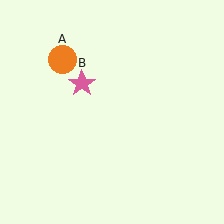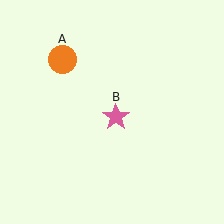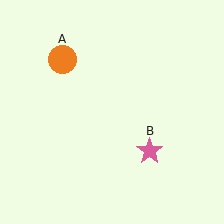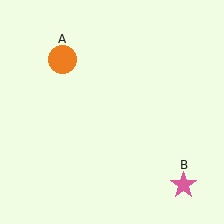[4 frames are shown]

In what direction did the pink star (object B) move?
The pink star (object B) moved down and to the right.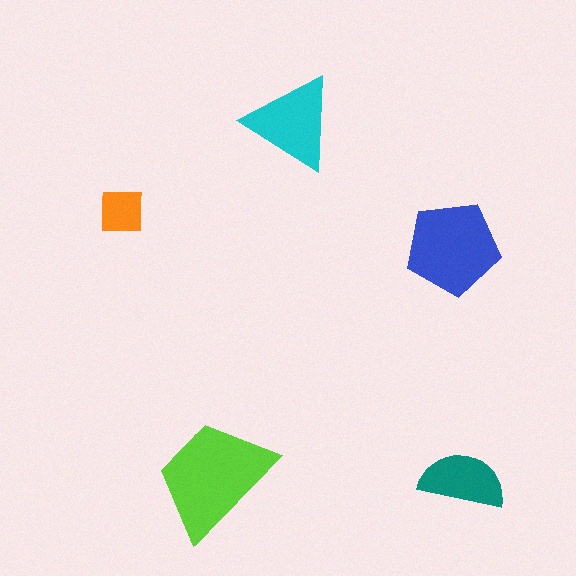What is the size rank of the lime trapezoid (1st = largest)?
1st.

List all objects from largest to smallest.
The lime trapezoid, the blue pentagon, the cyan triangle, the teal semicircle, the orange square.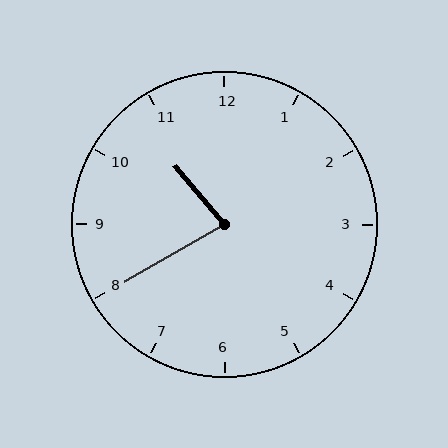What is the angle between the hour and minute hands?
Approximately 80 degrees.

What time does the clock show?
10:40.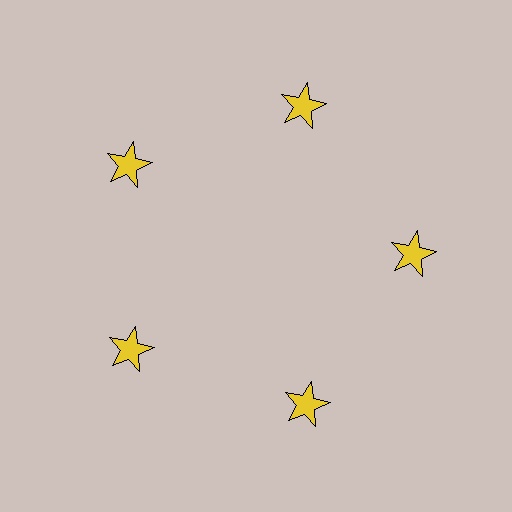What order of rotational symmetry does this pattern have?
This pattern has 5-fold rotational symmetry.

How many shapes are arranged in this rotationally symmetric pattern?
There are 5 shapes, arranged in 5 groups of 1.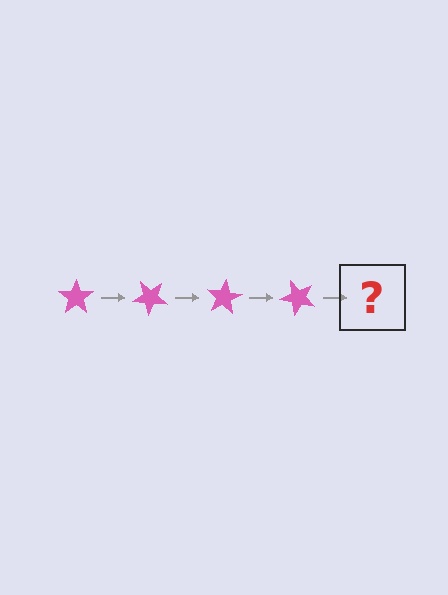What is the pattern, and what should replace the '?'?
The pattern is that the star rotates 40 degrees each step. The '?' should be a pink star rotated 160 degrees.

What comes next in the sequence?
The next element should be a pink star rotated 160 degrees.